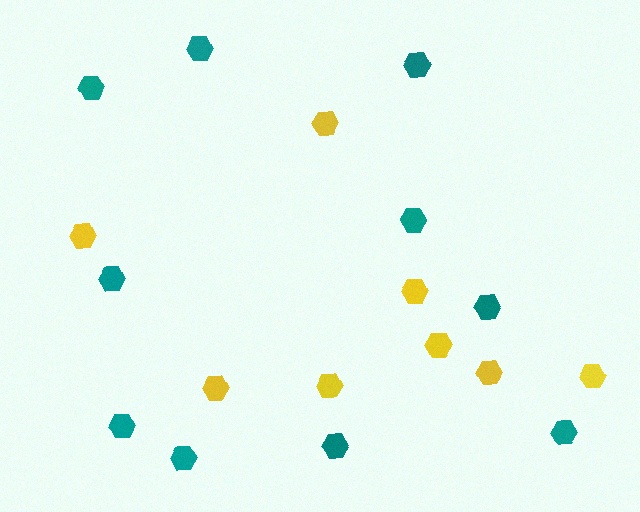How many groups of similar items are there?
There are 2 groups: one group of teal hexagons (10) and one group of yellow hexagons (8).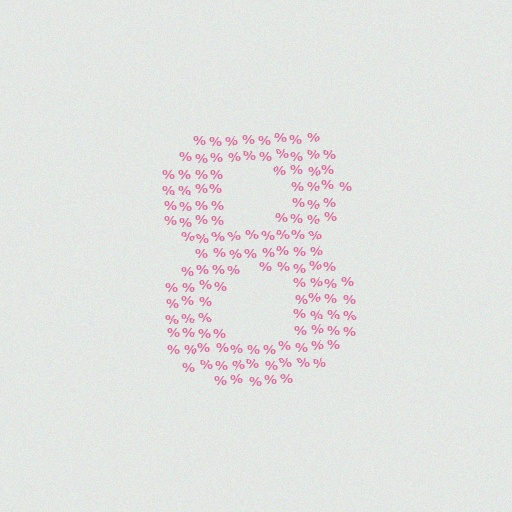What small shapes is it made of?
It is made of small percent signs.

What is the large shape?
The large shape is the digit 8.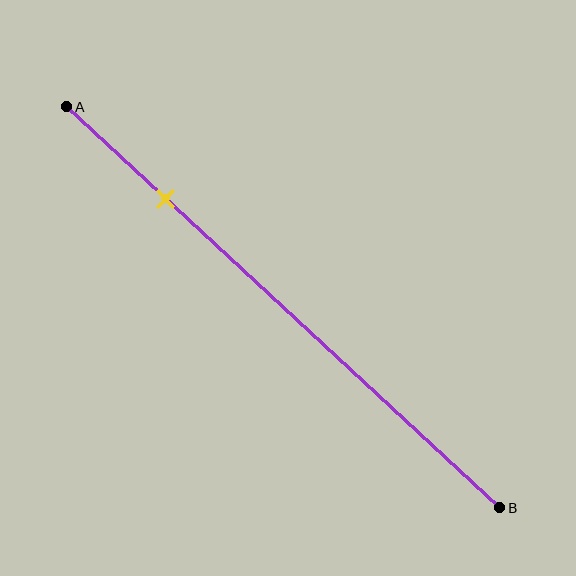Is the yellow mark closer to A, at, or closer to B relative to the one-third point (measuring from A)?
The yellow mark is closer to point A than the one-third point of segment AB.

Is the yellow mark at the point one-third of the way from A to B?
No, the mark is at about 25% from A, not at the 33% one-third point.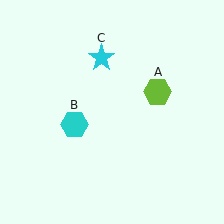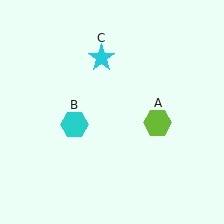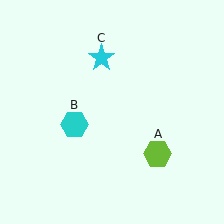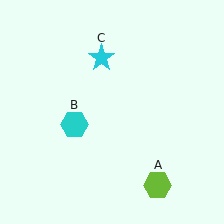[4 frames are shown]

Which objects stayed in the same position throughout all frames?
Cyan hexagon (object B) and cyan star (object C) remained stationary.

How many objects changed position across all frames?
1 object changed position: lime hexagon (object A).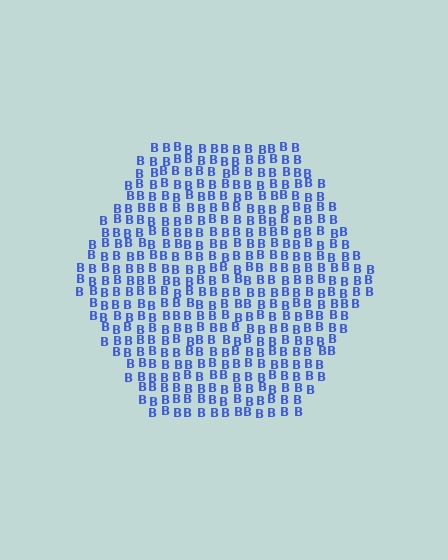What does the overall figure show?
The overall figure shows a hexagon.